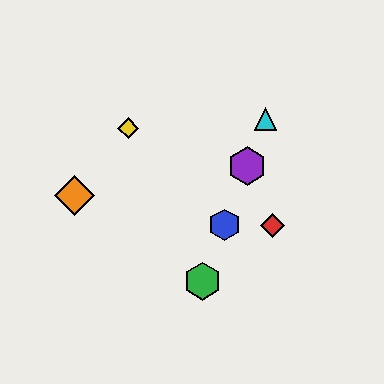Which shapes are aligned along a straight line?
The blue hexagon, the green hexagon, the purple hexagon, the cyan triangle are aligned along a straight line.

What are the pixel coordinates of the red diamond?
The red diamond is at (273, 225).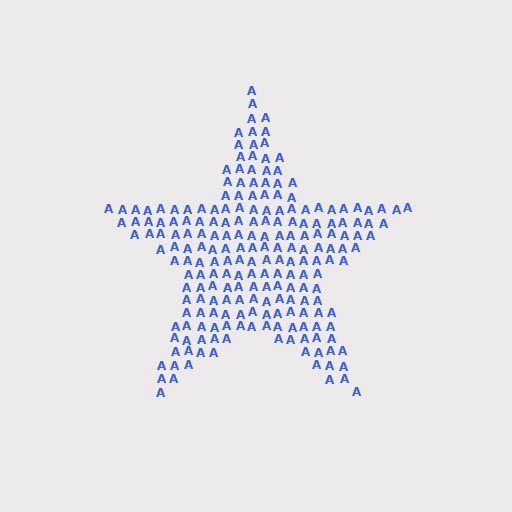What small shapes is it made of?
It is made of small letter A's.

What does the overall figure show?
The overall figure shows a star.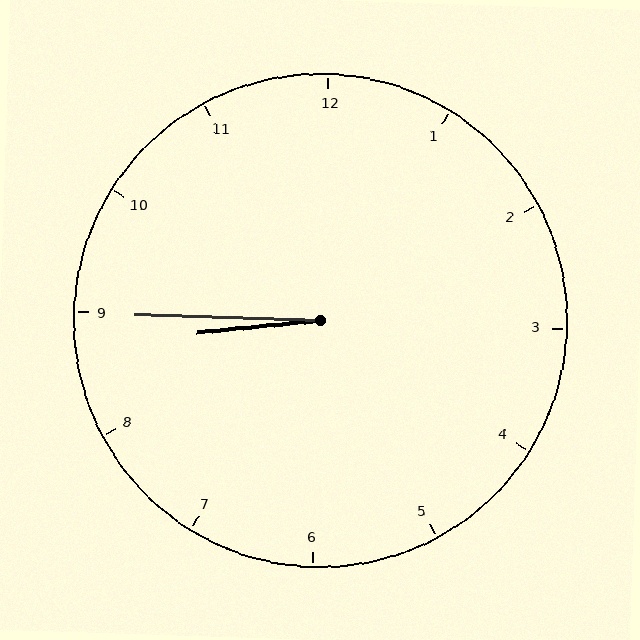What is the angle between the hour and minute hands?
Approximately 8 degrees.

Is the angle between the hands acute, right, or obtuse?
It is acute.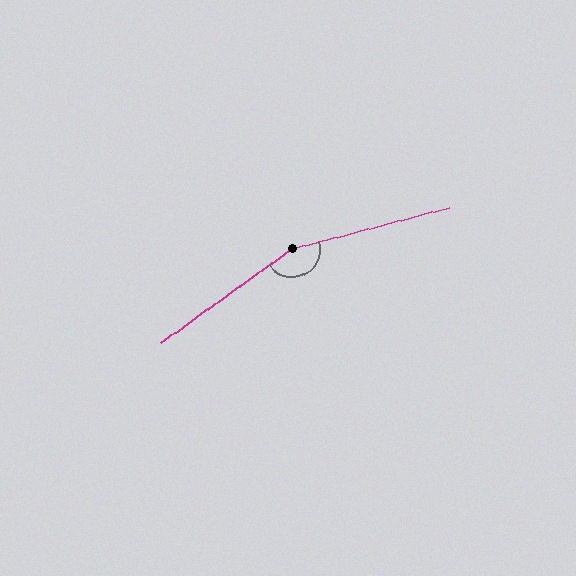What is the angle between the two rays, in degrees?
Approximately 159 degrees.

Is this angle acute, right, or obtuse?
It is obtuse.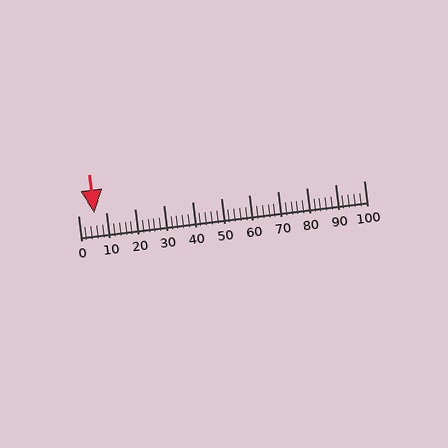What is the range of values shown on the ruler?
The ruler shows values from 0 to 100.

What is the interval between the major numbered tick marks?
The major tick marks are spaced 10 units apart.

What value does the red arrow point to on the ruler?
The red arrow points to approximately 6.